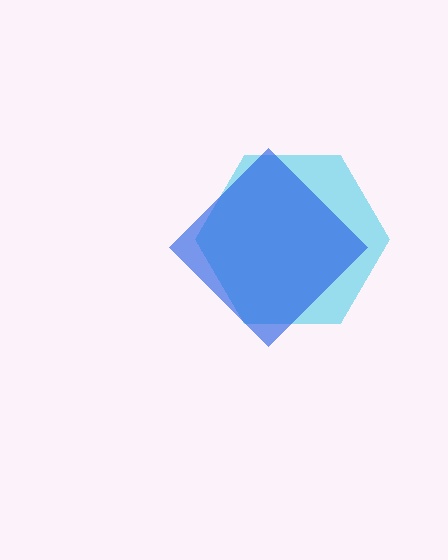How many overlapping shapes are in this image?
There are 2 overlapping shapes in the image.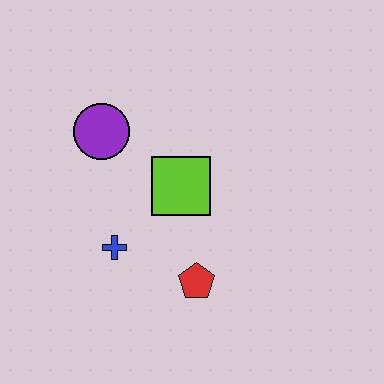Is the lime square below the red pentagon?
No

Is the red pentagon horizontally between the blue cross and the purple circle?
No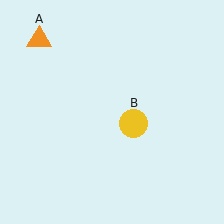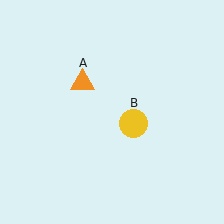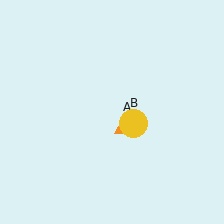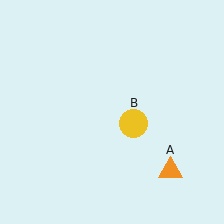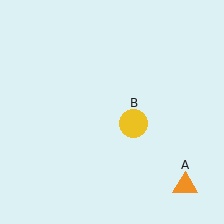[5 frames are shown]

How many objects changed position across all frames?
1 object changed position: orange triangle (object A).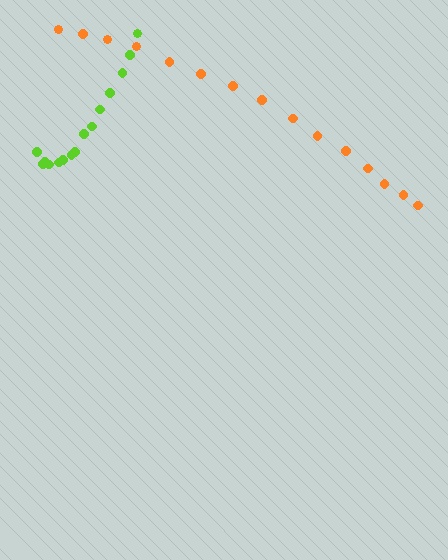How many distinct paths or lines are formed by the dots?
There are 2 distinct paths.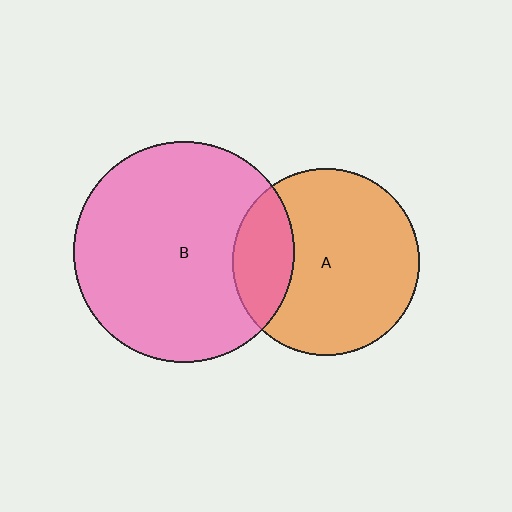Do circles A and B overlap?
Yes.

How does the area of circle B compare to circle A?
Approximately 1.4 times.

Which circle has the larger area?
Circle B (pink).